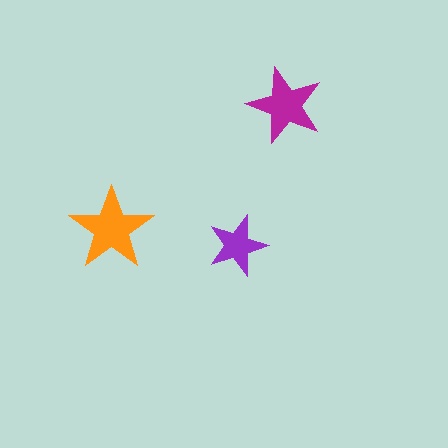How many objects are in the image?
There are 3 objects in the image.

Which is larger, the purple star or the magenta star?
The magenta one.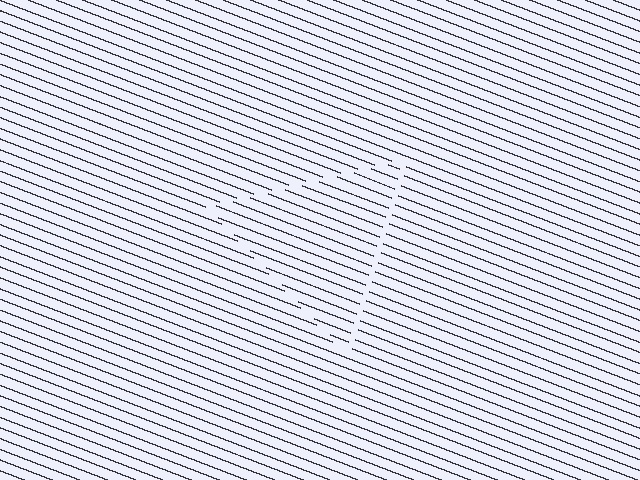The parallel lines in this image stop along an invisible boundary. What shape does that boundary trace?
An illusory triangle. The interior of the shape contains the same grating, shifted by half a period — the contour is defined by the phase discontinuity where line-ends from the inner and outer gratings abut.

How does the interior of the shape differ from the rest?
The interior of the shape contains the same grating, shifted by half a period — the contour is defined by the phase discontinuity where line-ends from the inner and outer gratings abut.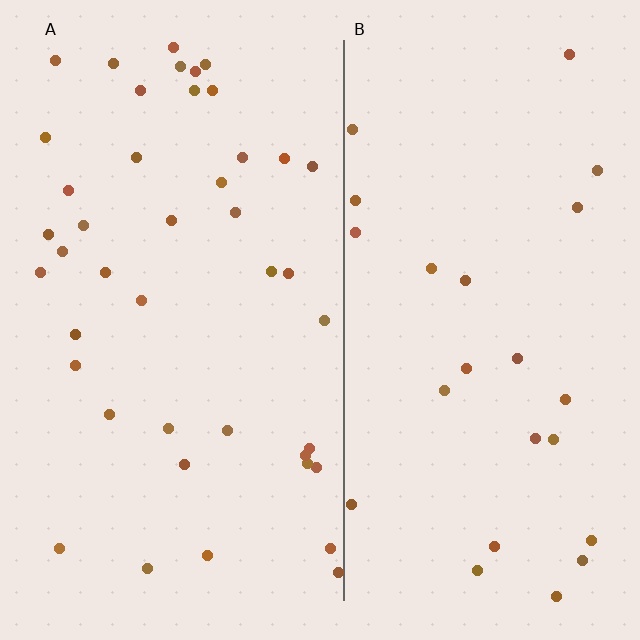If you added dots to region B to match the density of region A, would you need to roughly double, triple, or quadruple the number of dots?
Approximately double.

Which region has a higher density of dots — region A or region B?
A (the left).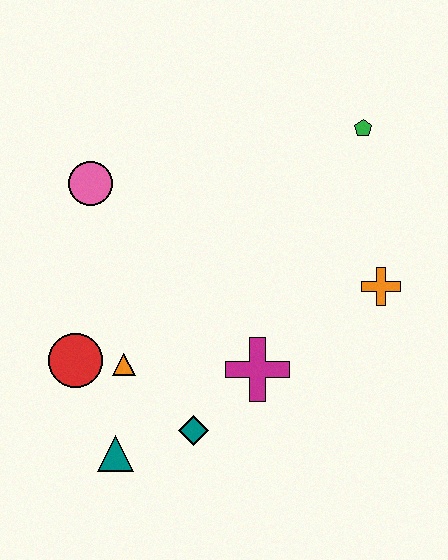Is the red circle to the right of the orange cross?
No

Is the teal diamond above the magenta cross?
No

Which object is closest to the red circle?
The orange triangle is closest to the red circle.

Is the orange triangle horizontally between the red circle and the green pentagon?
Yes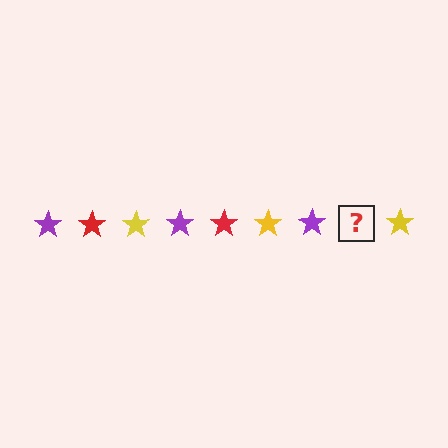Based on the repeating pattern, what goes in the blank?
The blank should be a red star.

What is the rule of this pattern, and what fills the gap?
The rule is that the pattern cycles through purple, red, yellow stars. The gap should be filled with a red star.